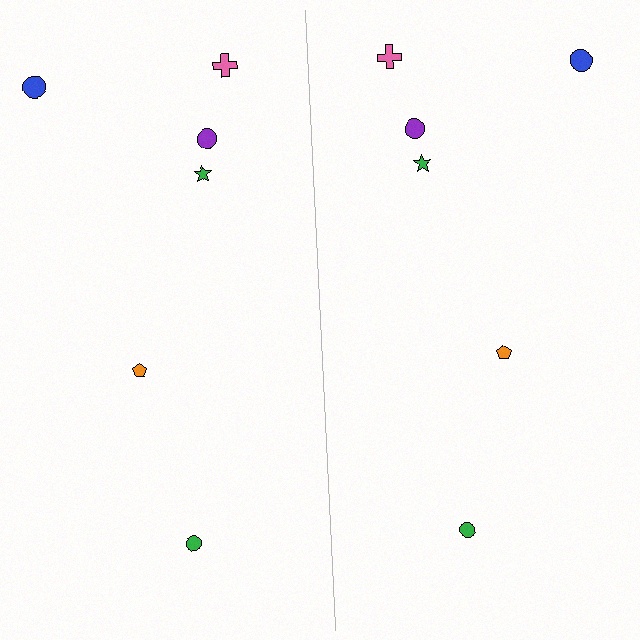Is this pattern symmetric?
Yes, this pattern has bilateral (reflection) symmetry.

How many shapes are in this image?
There are 12 shapes in this image.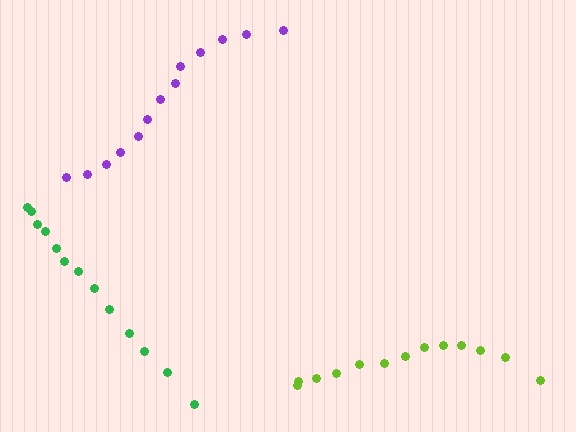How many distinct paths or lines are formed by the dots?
There are 3 distinct paths.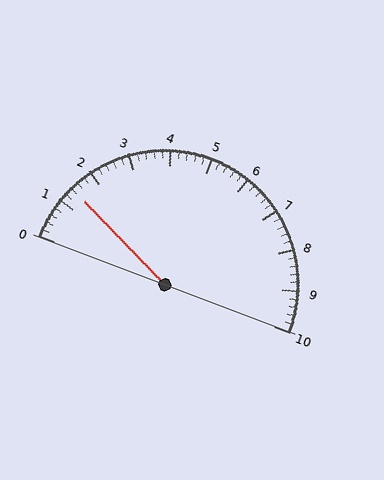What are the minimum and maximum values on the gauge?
The gauge ranges from 0 to 10.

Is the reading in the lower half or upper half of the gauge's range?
The reading is in the lower half of the range (0 to 10).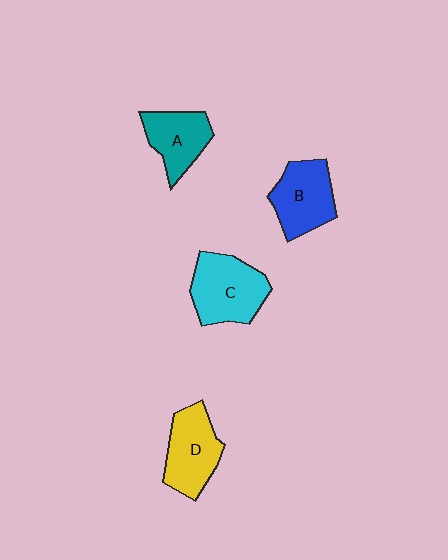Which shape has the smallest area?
Shape A (teal).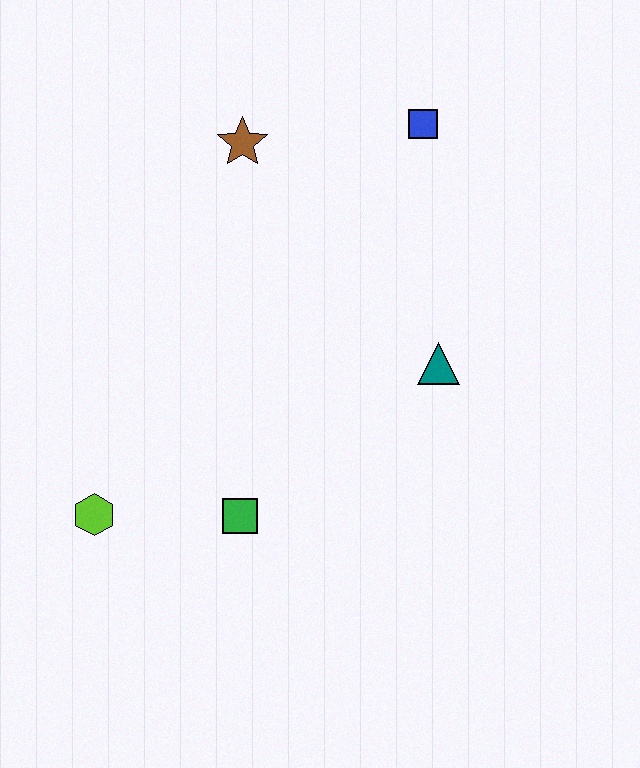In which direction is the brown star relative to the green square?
The brown star is above the green square.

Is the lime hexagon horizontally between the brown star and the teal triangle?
No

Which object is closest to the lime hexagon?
The green square is closest to the lime hexagon.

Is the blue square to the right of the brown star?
Yes